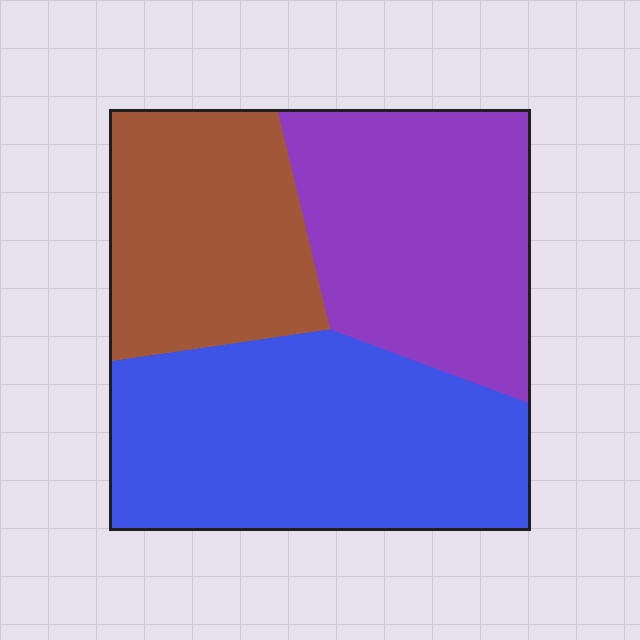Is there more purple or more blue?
Blue.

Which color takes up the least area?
Brown, at roughly 25%.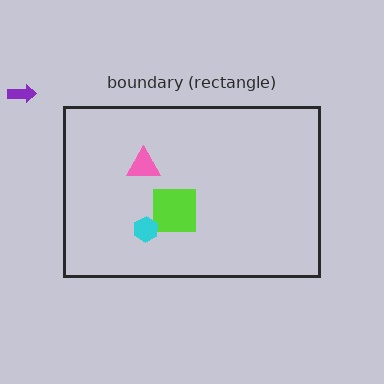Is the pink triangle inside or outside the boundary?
Inside.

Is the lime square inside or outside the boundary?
Inside.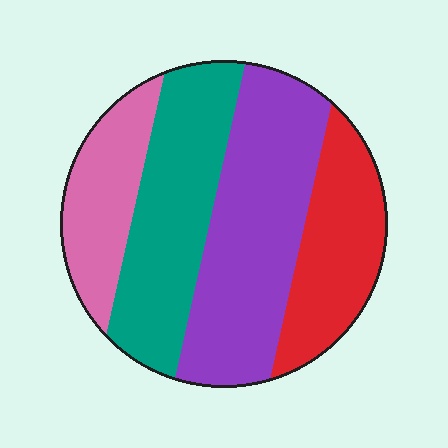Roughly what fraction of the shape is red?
Red covers 21% of the shape.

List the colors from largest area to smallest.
From largest to smallest: purple, teal, red, pink.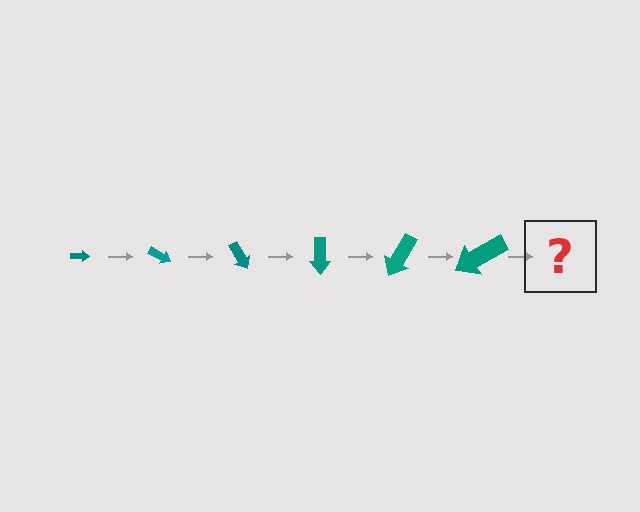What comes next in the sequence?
The next element should be an arrow, larger than the previous one and rotated 180 degrees from the start.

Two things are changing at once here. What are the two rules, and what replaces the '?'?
The two rules are that the arrow grows larger each step and it rotates 30 degrees each step. The '?' should be an arrow, larger than the previous one and rotated 180 degrees from the start.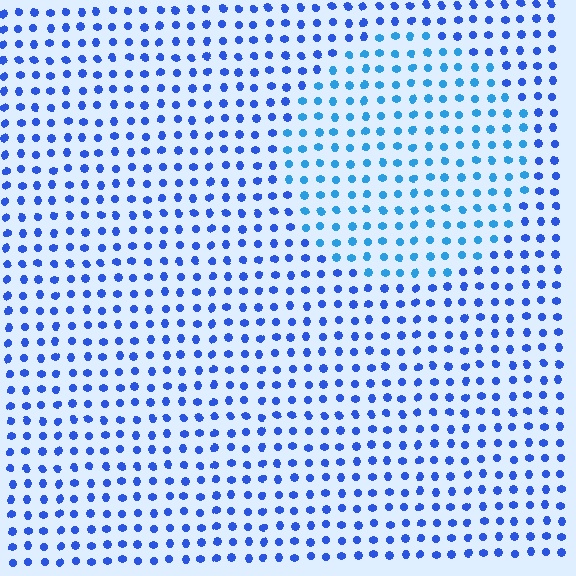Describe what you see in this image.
The image is filled with small blue elements in a uniform arrangement. A circle-shaped region is visible where the elements are tinted to a slightly different hue, forming a subtle color boundary.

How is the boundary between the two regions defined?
The boundary is defined purely by a slight shift in hue (about 25 degrees). Spacing, size, and orientation are identical on both sides.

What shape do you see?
I see a circle.